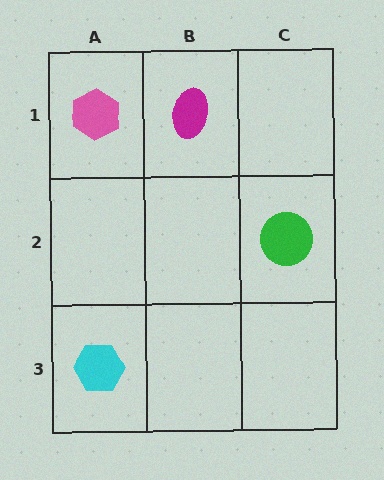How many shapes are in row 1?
2 shapes.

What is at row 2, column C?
A green circle.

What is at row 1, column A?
A pink hexagon.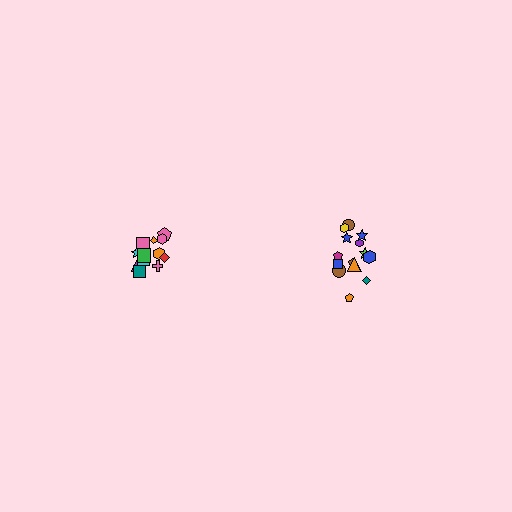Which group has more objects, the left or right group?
The right group.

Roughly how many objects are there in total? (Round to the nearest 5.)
Roughly 25 objects in total.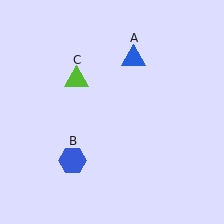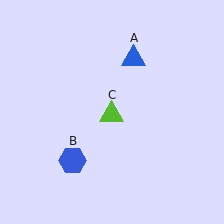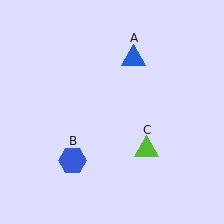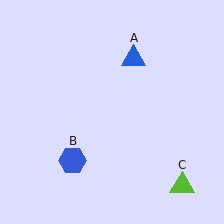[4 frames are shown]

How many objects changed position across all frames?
1 object changed position: lime triangle (object C).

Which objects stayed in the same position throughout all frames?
Blue triangle (object A) and blue hexagon (object B) remained stationary.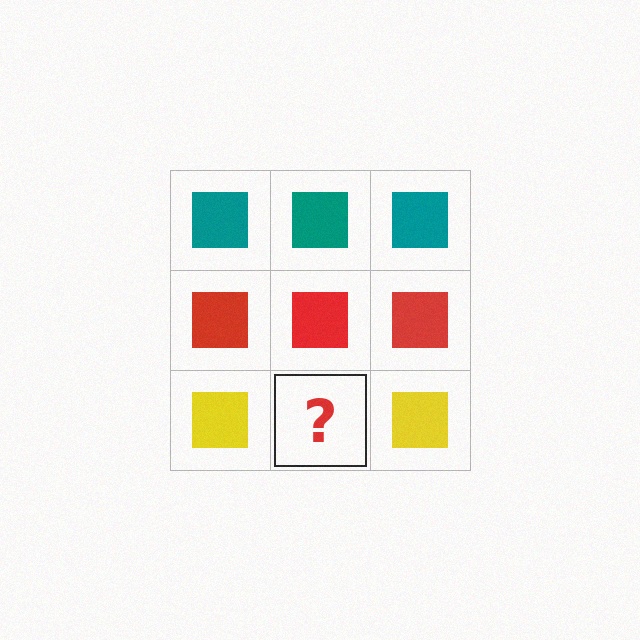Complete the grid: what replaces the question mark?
The question mark should be replaced with a yellow square.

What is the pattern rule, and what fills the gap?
The rule is that each row has a consistent color. The gap should be filled with a yellow square.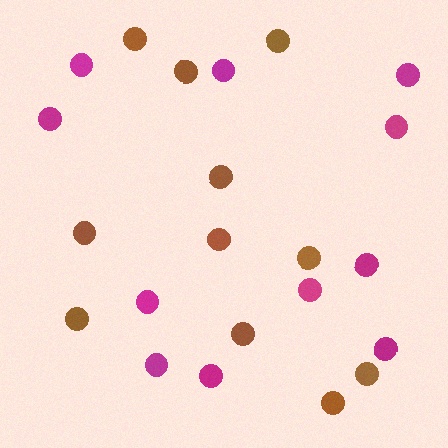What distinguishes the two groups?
There are 2 groups: one group of brown circles (11) and one group of magenta circles (11).